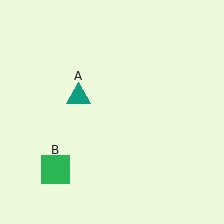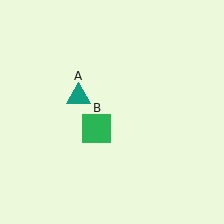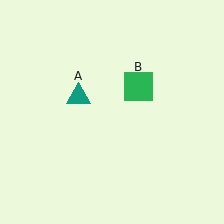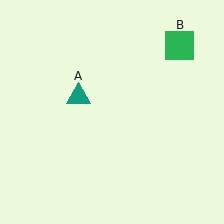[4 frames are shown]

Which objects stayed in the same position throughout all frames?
Teal triangle (object A) remained stationary.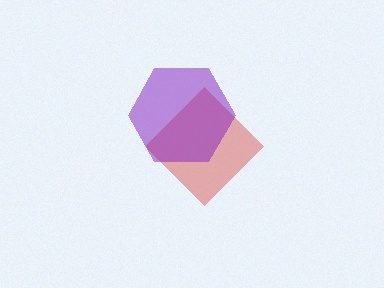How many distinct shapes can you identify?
There are 2 distinct shapes: a red diamond, a purple hexagon.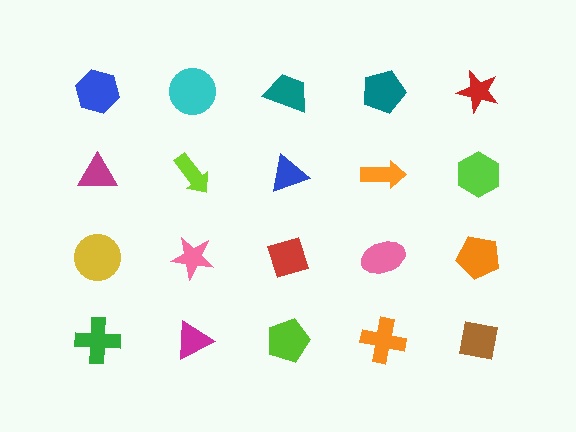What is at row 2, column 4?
An orange arrow.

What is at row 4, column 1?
A green cross.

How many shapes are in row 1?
5 shapes.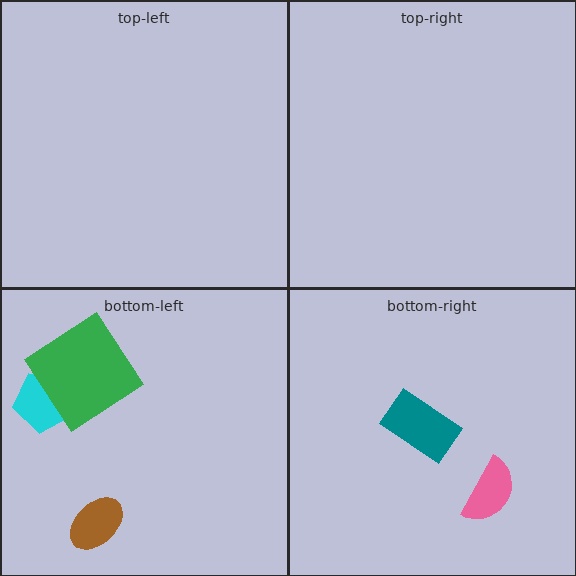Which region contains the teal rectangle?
The bottom-right region.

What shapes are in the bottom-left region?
The cyan pentagon, the green diamond, the brown ellipse.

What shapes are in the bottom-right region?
The teal rectangle, the pink semicircle.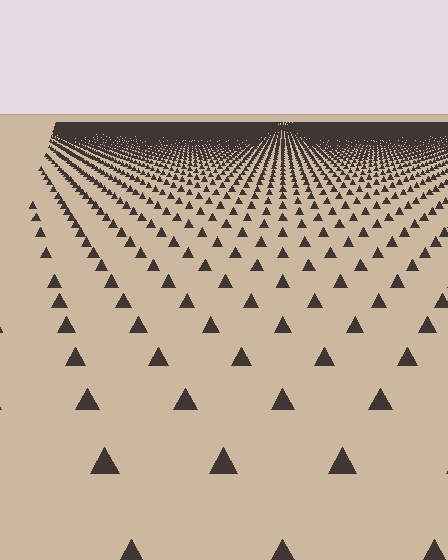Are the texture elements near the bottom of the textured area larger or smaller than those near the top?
Larger. Near the bottom, elements are closer to the viewer and appear at a bigger on-screen size.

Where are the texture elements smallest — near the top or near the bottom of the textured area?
Near the top.